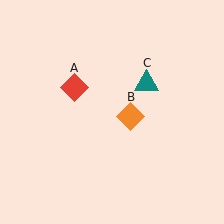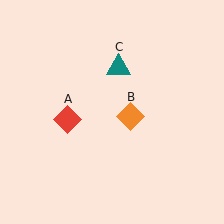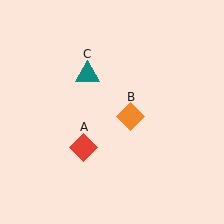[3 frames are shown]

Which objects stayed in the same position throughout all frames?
Orange diamond (object B) remained stationary.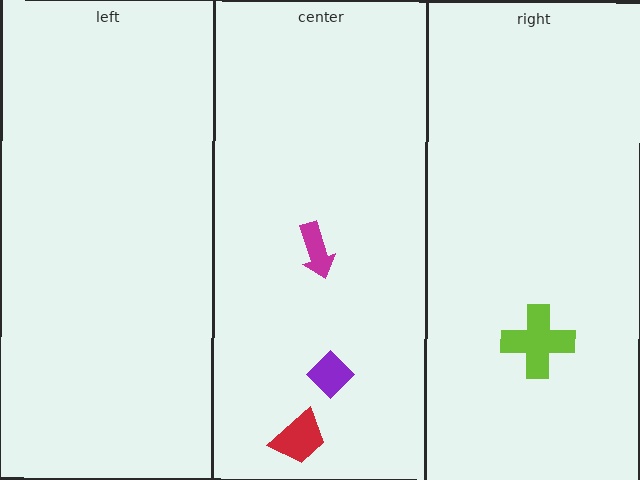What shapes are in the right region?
The lime cross.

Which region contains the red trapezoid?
The center region.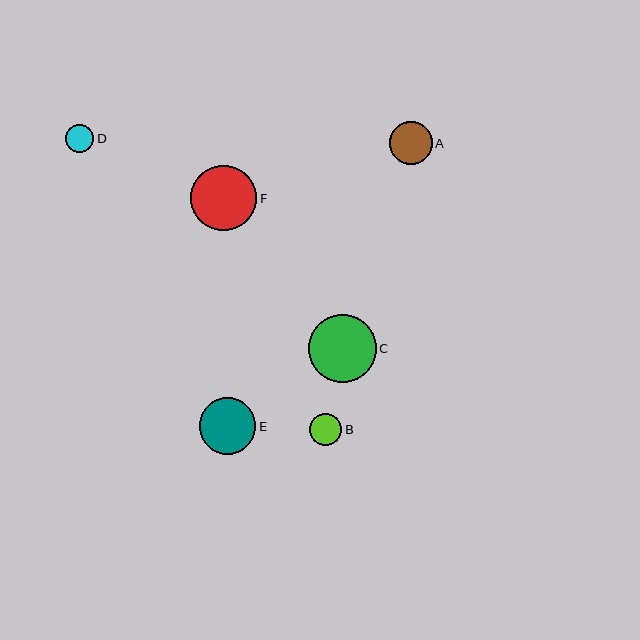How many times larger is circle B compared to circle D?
Circle B is approximately 1.1 times the size of circle D.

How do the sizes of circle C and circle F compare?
Circle C and circle F are approximately the same size.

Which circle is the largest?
Circle C is the largest with a size of approximately 68 pixels.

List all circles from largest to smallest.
From largest to smallest: C, F, E, A, B, D.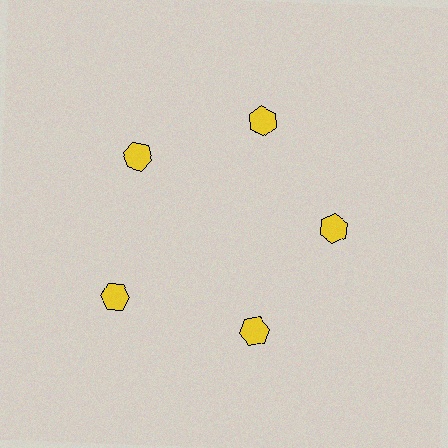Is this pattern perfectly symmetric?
No. The 5 yellow hexagons are arranged in a ring, but one element near the 8 o'clock position is pushed outward from the center, breaking the 5-fold rotational symmetry.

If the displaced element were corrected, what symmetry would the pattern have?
It would have 5-fold rotational symmetry — the pattern would map onto itself every 72 degrees.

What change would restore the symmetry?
The symmetry would be restored by moving it inward, back onto the ring so that all 5 hexagons sit at equal angles and equal distance from the center.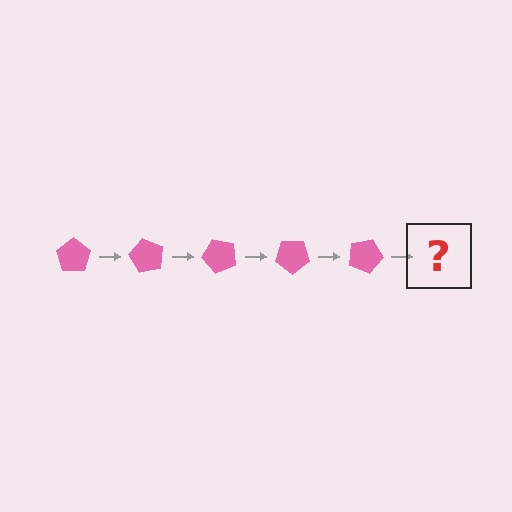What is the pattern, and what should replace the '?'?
The pattern is that the pentagon rotates 60 degrees each step. The '?' should be a pink pentagon rotated 300 degrees.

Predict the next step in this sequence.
The next step is a pink pentagon rotated 300 degrees.